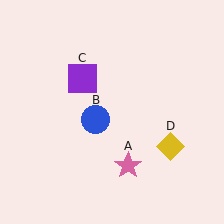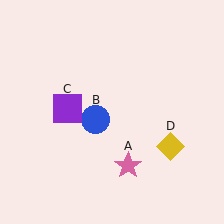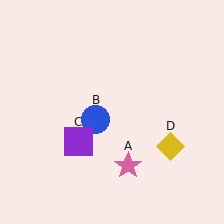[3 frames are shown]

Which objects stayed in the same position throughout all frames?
Pink star (object A) and blue circle (object B) and yellow diamond (object D) remained stationary.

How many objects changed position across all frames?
1 object changed position: purple square (object C).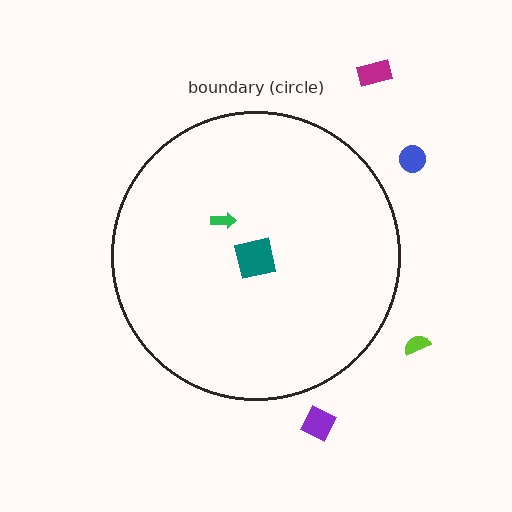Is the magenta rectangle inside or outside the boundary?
Outside.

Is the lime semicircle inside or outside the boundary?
Outside.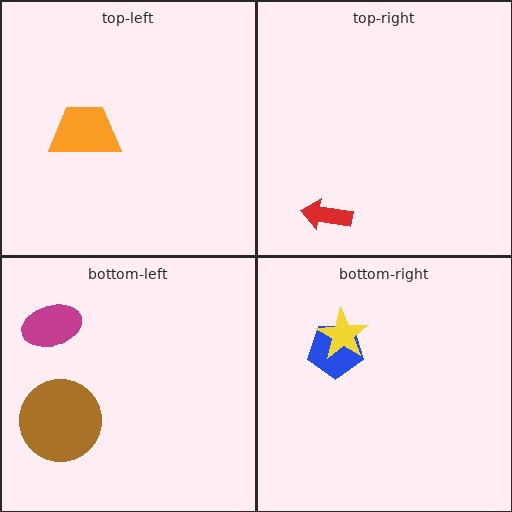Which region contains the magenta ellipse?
The bottom-left region.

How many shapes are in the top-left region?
1.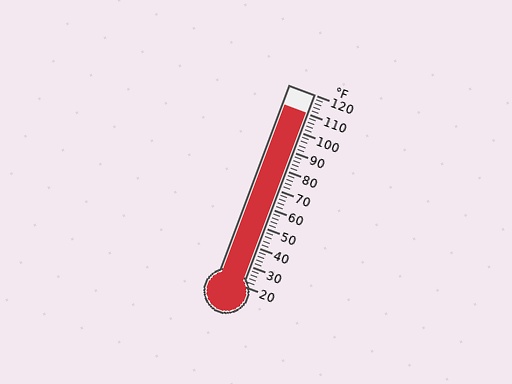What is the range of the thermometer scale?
The thermometer scale ranges from 20°F to 120°F.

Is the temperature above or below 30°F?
The temperature is above 30°F.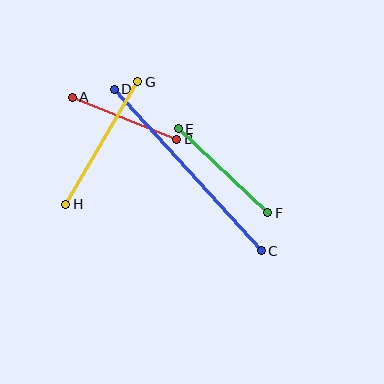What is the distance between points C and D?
The distance is approximately 218 pixels.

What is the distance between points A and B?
The distance is approximately 113 pixels.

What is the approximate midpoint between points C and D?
The midpoint is at approximately (188, 170) pixels.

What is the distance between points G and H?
The distance is approximately 142 pixels.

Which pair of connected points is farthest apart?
Points C and D are farthest apart.